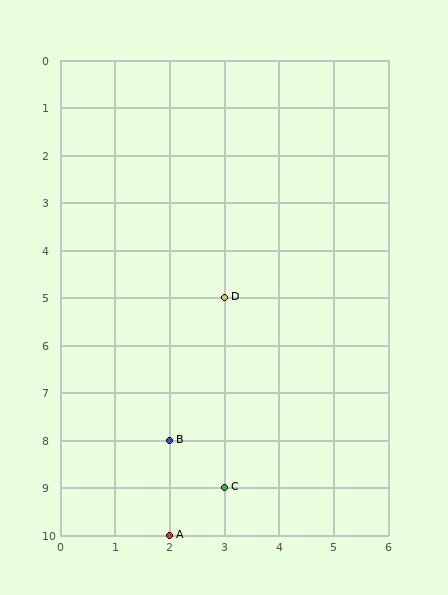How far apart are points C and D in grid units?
Points C and D are 4 rows apart.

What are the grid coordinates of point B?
Point B is at grid coordinates (2, 8).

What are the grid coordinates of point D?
Point D is at grid coordinates (3, 5).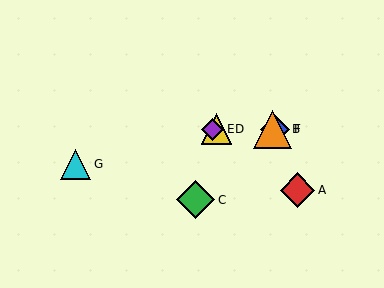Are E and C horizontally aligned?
No, E is at y≈129 and C is at y≈200.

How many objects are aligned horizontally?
4 objects (B, D, E, F) are aligned horizontally.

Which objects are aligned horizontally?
Objects B, D, E, F are aligned horizontally.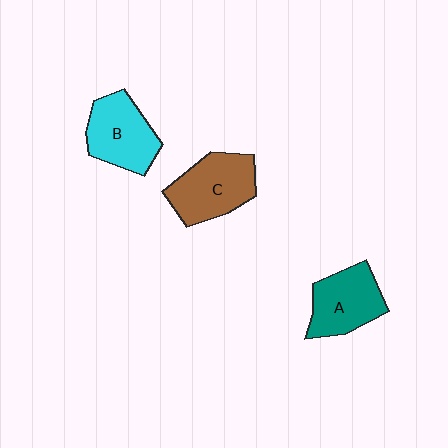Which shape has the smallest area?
Shape A (teal).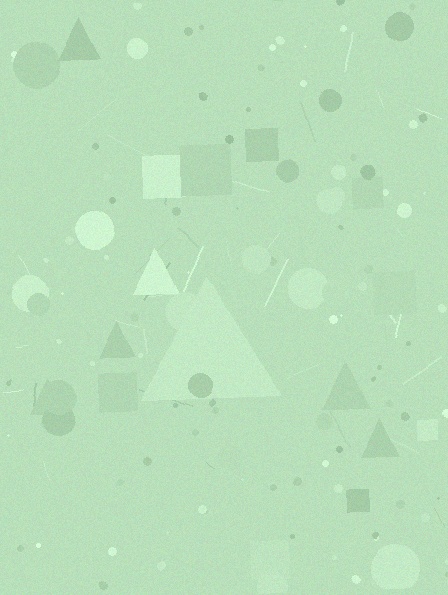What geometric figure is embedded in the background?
A triangle is embedded in the background.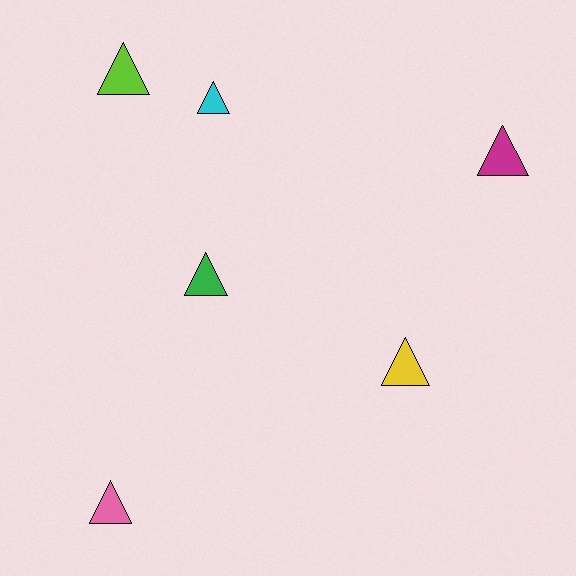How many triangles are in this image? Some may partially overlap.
There are 6 triangles.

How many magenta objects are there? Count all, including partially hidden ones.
There is 1 magenta object.